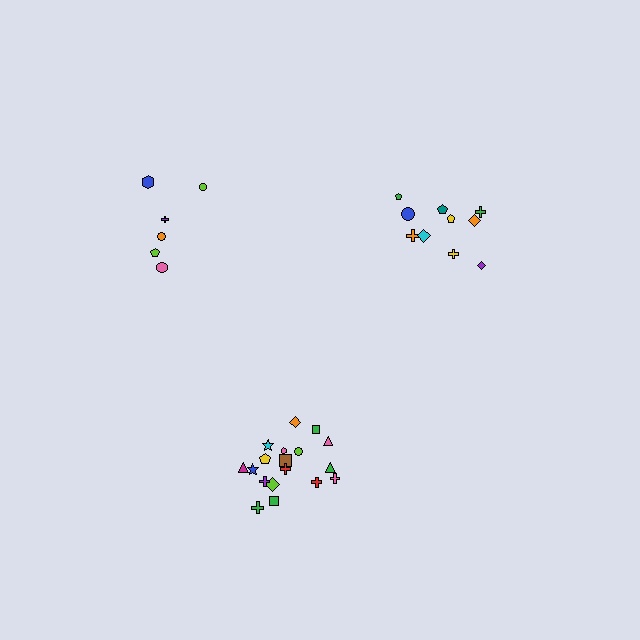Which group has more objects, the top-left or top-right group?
The top-right group.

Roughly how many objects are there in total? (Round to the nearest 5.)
Roughly 35 objects in total.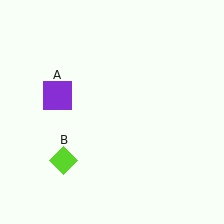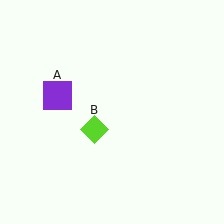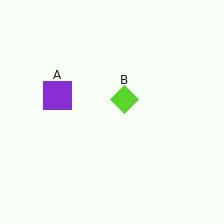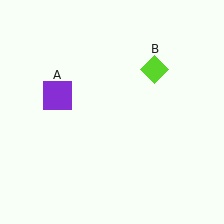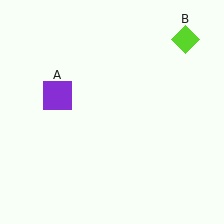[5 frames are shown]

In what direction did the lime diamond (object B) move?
The lime diamond (object B) moved up and to the right.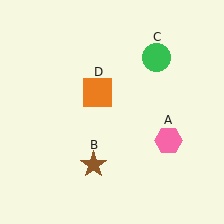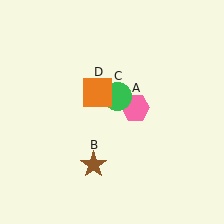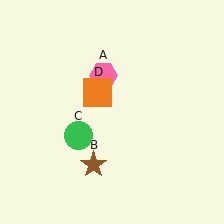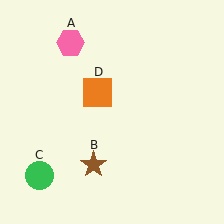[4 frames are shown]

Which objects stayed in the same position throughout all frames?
Brown star (object B) and orange square (object D) remained stationary.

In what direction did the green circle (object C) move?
The green circle (object C) moved down and to the left.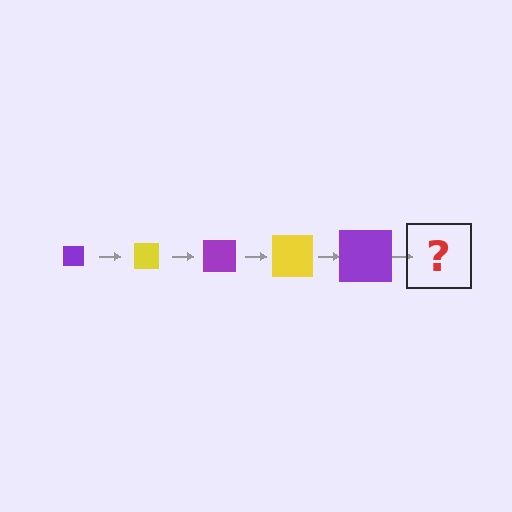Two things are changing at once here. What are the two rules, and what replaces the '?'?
The two rules are that the square grows larger each step and the color cycles through purple and yellow. The '?' should be a yellow square, larger than the previous one.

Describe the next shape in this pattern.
It should be a yellow square, larger than the previous one.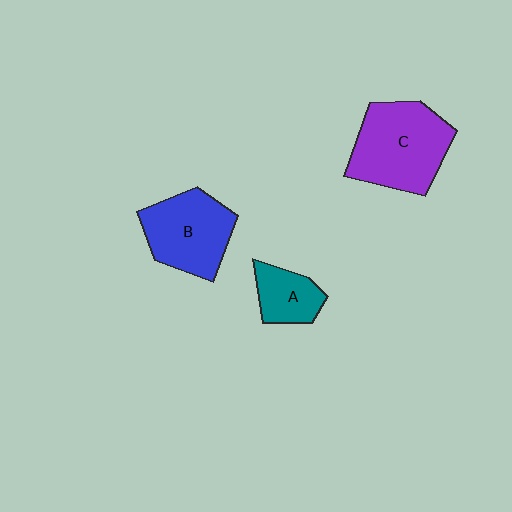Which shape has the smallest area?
Shape A (teal).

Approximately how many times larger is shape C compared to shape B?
Approximately 1.2 times.